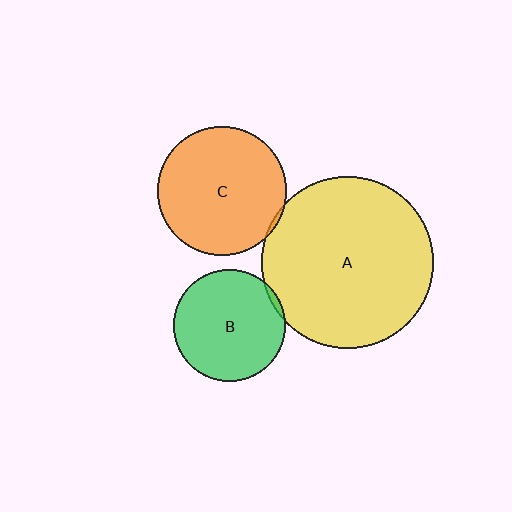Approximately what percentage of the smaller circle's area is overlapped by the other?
Approximately 5%.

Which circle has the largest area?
Circle A (yellow).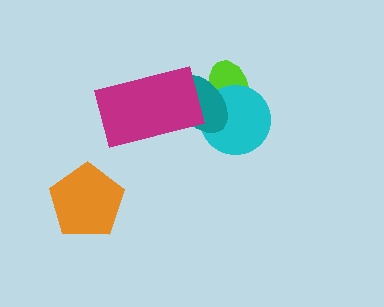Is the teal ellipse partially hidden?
Yes, it is partially covered by another shape.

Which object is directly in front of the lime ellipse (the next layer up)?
The cyan circle is directly in front of the lime ellipse.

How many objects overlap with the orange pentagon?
0 objects overlap with the orange pentagon.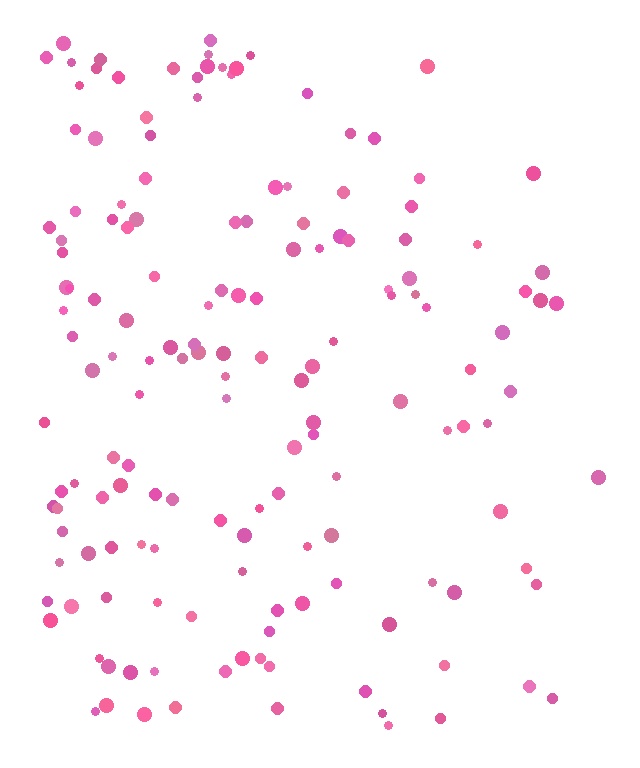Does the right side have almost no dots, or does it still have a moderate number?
Still a moderate number, just noticeably fewer than the left.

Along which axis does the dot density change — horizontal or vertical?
Horizontal.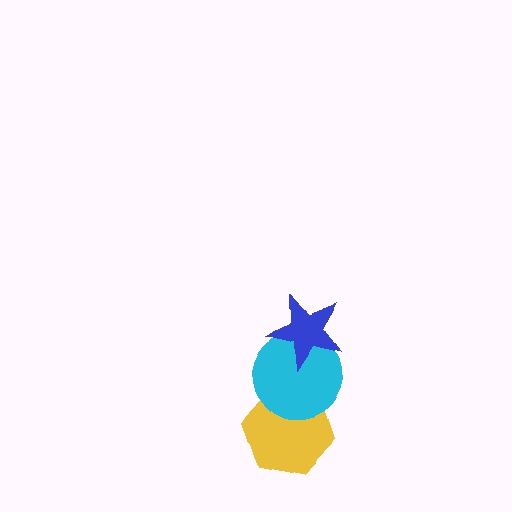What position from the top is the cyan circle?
The cyan circle is 2nd from the top.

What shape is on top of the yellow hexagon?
The cyan circle is on top of the yellow hexagon.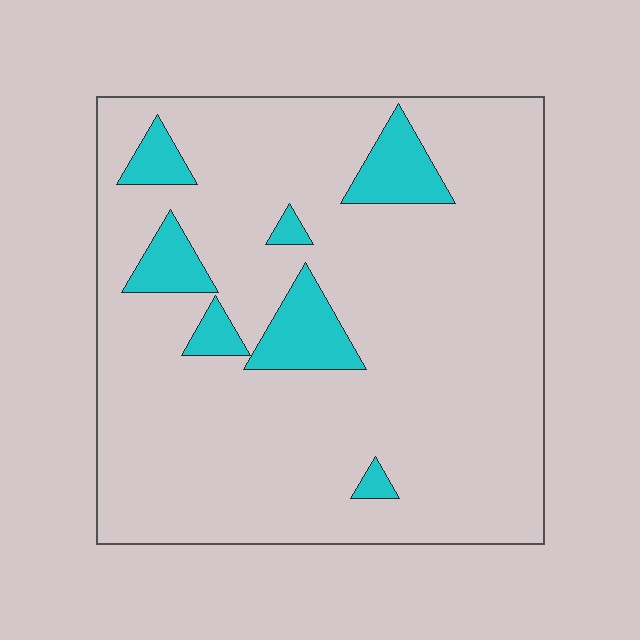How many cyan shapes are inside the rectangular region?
7.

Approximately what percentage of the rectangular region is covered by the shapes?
Approximately 10%.